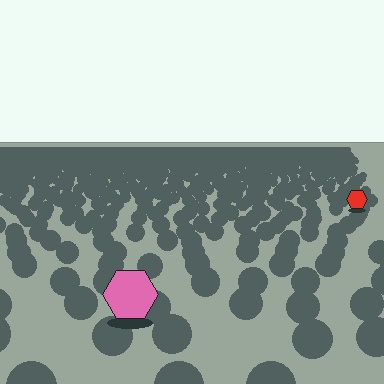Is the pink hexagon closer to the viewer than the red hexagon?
Yes. The pink hexagon is closer — you can tell from the texture gradient: the ground texture is coarser near it.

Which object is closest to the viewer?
The pink hexagon is closest. The texture marks near it are larger and more spread out.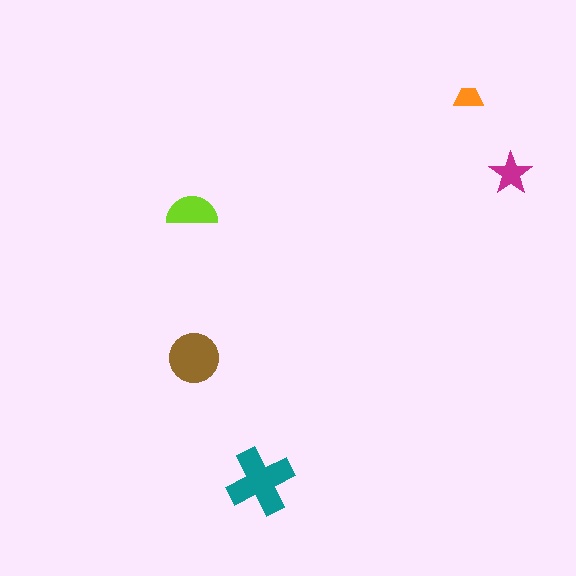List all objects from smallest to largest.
The orange trapezoid, the magenta star, the lime semicircle, the brown circle, the teal cross.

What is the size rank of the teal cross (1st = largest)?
1st.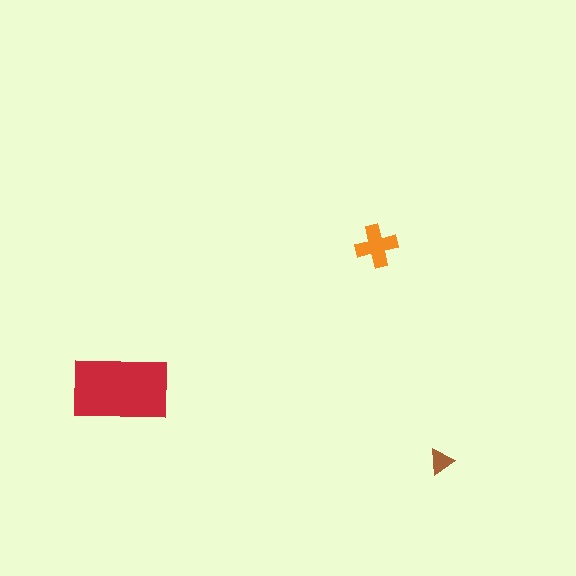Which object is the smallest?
The brown triangle.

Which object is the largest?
The red rectangle.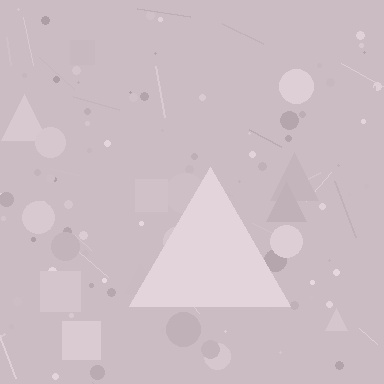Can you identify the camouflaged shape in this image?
The camouflaged shape is a triangle.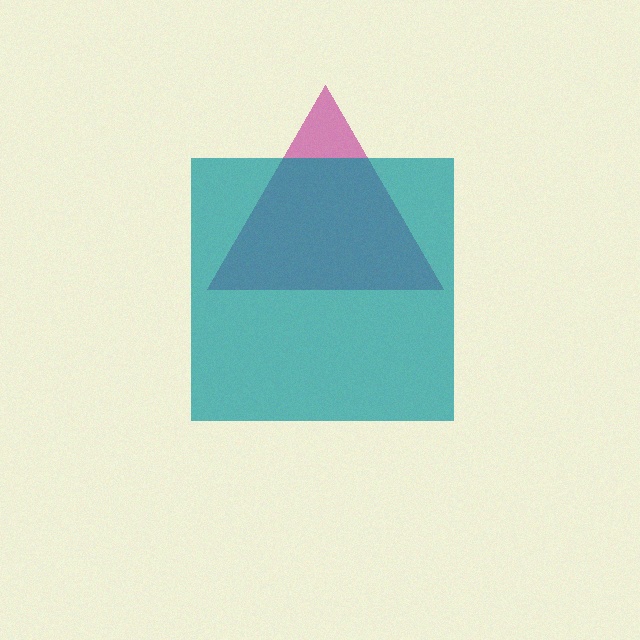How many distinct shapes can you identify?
There are 2 distinct shapes: a magenta triangle, a teal square.